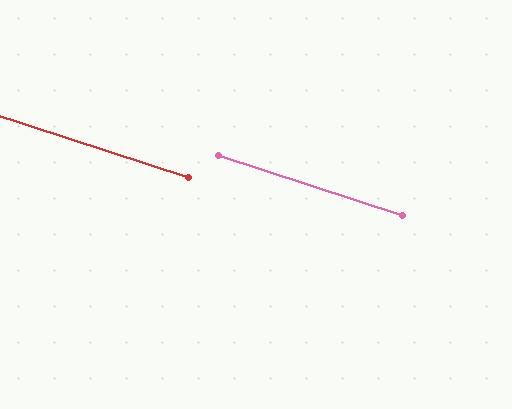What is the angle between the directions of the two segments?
Approximately 0 degrees.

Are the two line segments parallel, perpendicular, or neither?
Parallel — their directions differ by only 0.0°.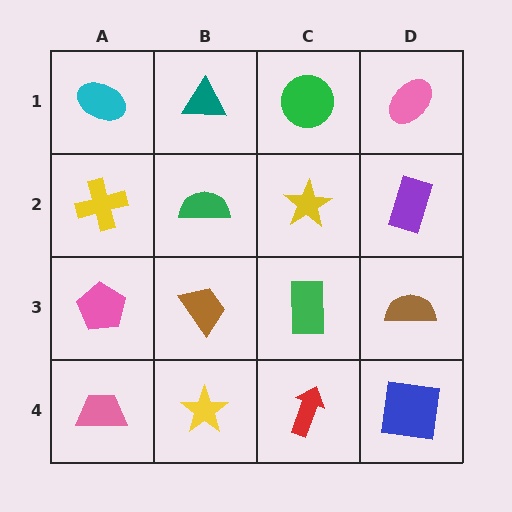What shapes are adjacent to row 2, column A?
A cyan ellipse (row 1, column A), a pink pentagon (row 3, column A), a green semicircle (row 2, column B).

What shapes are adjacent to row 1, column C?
A yellow star (row 2, column C), a teal triangle (row 1, column B), a pink ellipse (row 1, column D).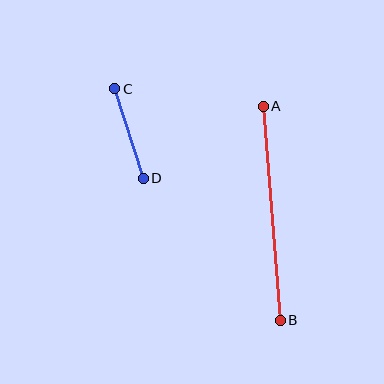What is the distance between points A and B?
The distance is approximately 215 pixels.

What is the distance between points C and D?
The distance is approximately 94 pixels.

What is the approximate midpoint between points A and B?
The midpoint is at approximately (272, 213) pixels.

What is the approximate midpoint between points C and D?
The midpoint is at approximately (129, 134) pixels.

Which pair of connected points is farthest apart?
Points A and B are farthest apart.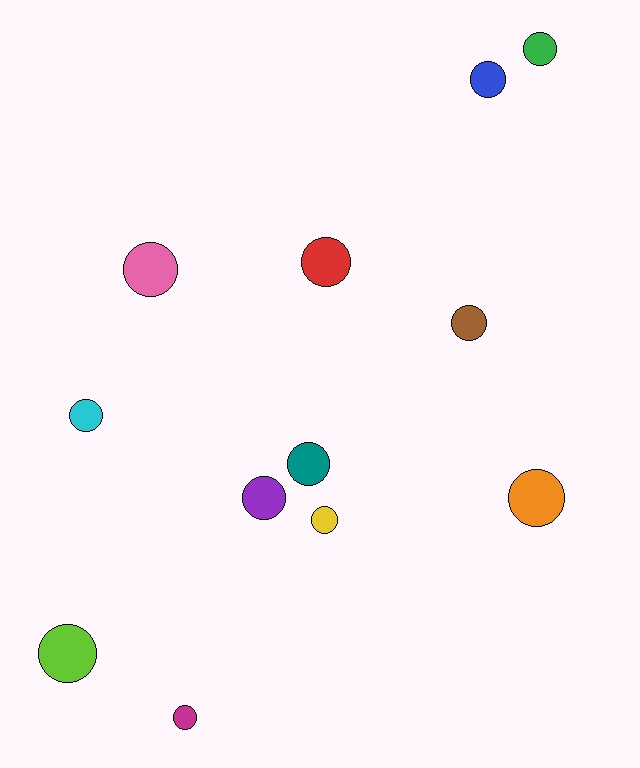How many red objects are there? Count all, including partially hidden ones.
There is 1 red object.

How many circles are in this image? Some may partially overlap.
There are 12 circles.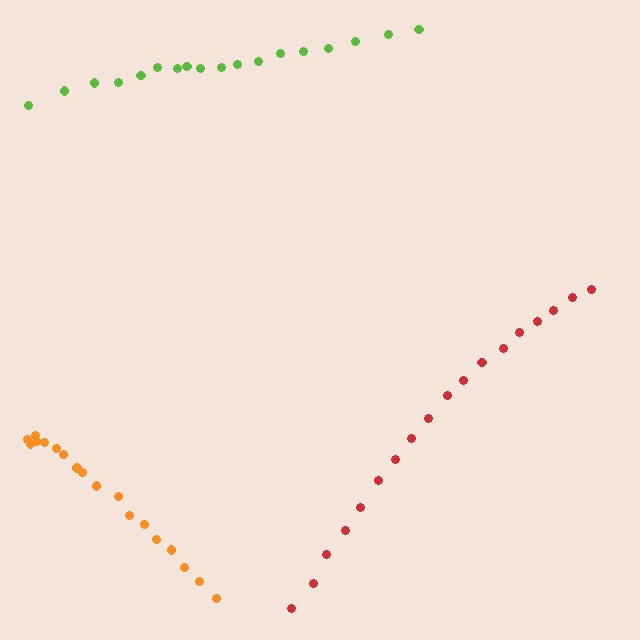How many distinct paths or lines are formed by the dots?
There are 3 distinct paths.